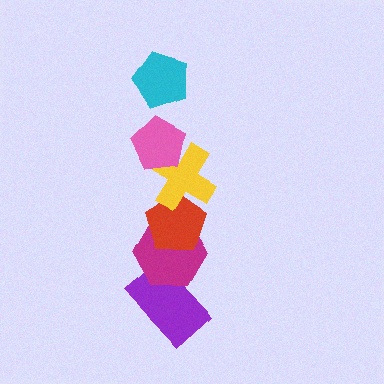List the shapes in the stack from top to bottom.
From top to bottom: the cyan pentagon, the pink pentagon, the yellow cross, the red pentagon, the magenta hexagon, the purple rectangle.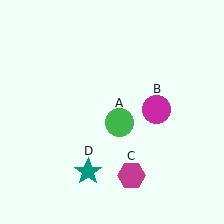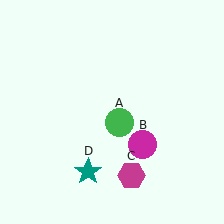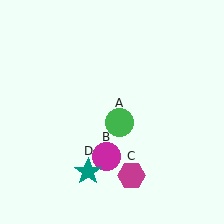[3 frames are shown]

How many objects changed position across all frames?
1 object changed position: magenta circle (object B).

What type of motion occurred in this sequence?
The magenta circle (object B) rotated clockwise around the center of the scene.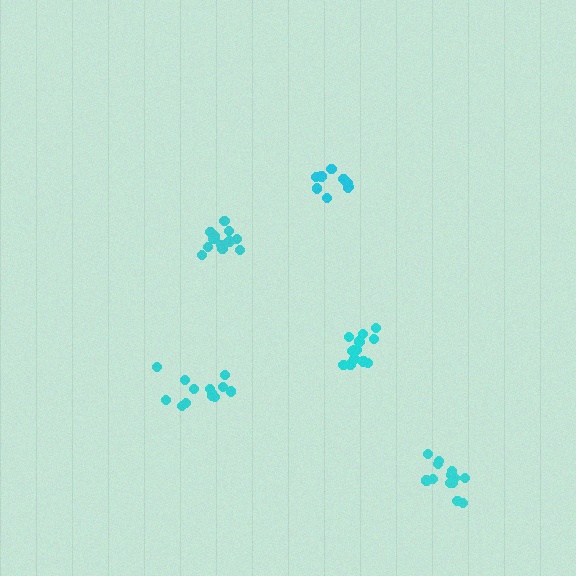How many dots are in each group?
Group 1: 13 dots, Group 2: 13 dots, Group 3: 13 dots, Group 4: 9 dots, Group 5: 14 dots (62 total).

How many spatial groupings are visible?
There are 5 spatial groupings.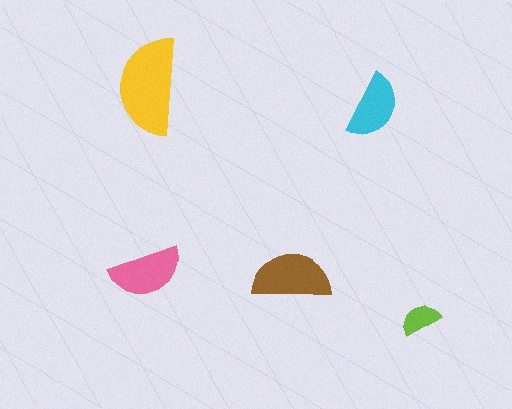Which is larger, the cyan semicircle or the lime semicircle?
The cyan one.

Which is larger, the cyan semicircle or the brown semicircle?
The brown one.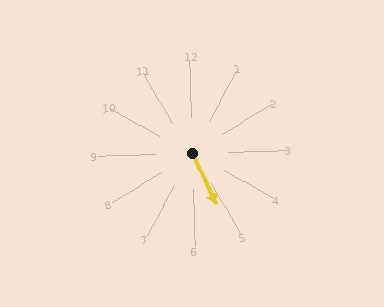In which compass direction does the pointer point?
Southeast.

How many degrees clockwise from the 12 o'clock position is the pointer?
Approximately 156 degrees.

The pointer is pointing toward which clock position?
Roughly 5 o'clock.